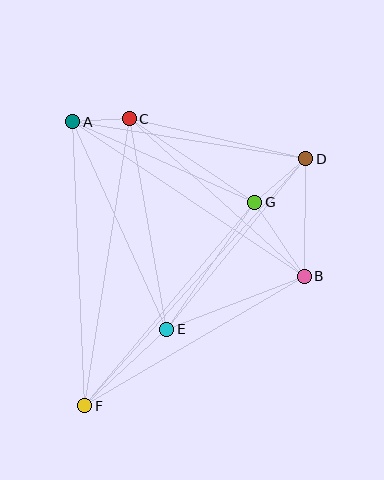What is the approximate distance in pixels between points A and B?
The distance between A and B is approximately 278 pixels.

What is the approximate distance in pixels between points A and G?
The distance between A and G is approximately 199 pixels.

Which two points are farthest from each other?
Points D and F are farthest from each other.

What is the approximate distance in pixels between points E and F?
The distance between E and F is approximately 112 pixels.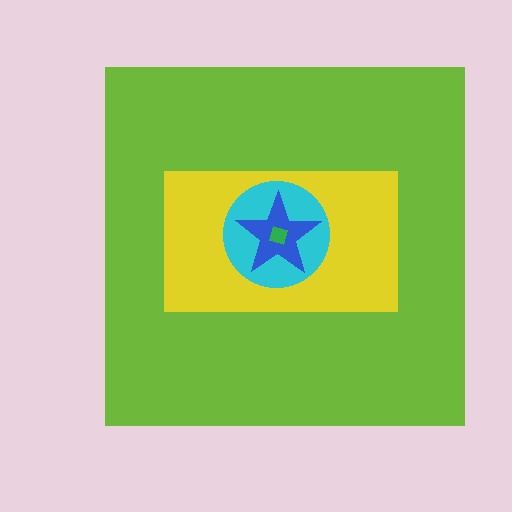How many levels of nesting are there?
5.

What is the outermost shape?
The lime square.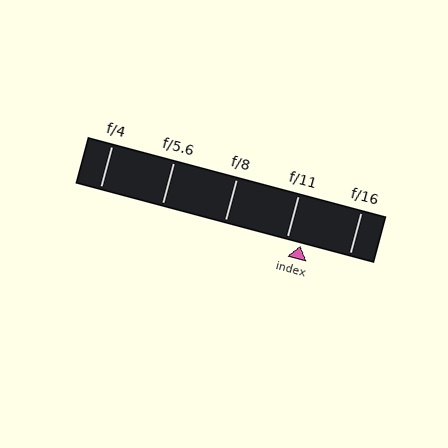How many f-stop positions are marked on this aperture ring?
There are 5 f-stop positions marked.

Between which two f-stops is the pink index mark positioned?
The index mark is between f/11 and f/16.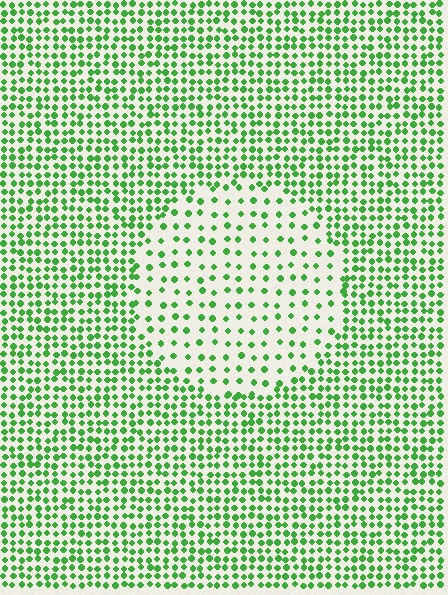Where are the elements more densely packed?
The elements are more densely packed outside the circle boundary.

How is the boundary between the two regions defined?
The boundary is defined by a change in element density (approximately 2.3x ratio). All elements are the same color, size, and shape.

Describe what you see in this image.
The image contains small green elements arranged at two different densities. A circle-shaped region is visible where the elements are less densely packed than the surrounding area.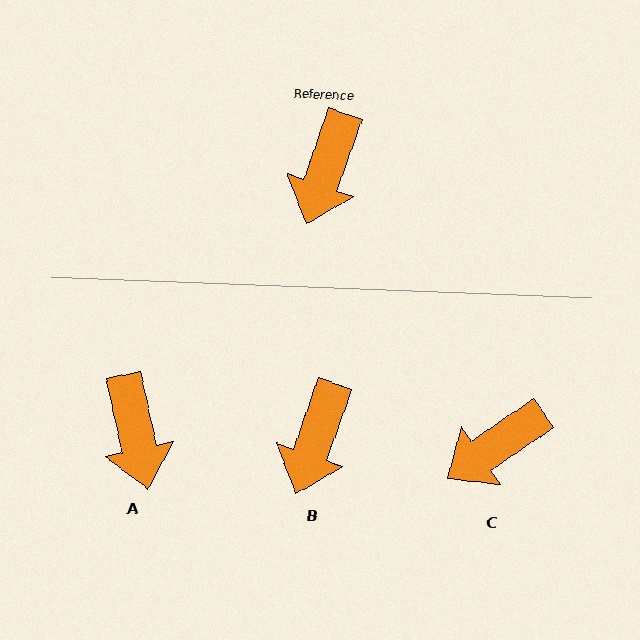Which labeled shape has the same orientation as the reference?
B.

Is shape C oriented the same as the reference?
No, it is off by about 36 degrees.